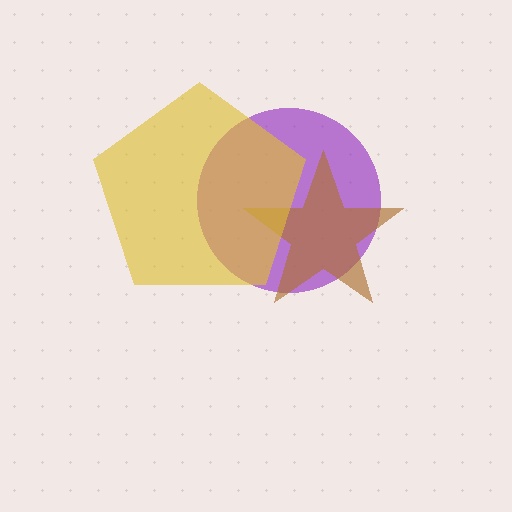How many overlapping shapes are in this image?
There are 3 overlapping shapes in the image.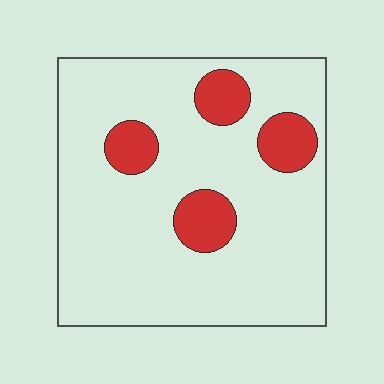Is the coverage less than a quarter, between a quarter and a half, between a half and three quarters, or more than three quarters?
Less than a quarter.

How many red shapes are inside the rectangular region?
4.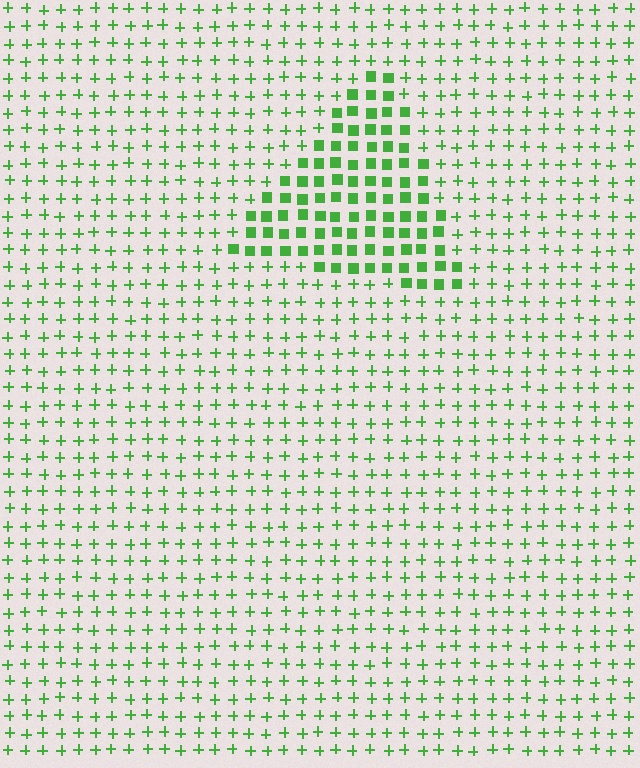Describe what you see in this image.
The image is filled with small green elements arranged in a uniform grid. A triangle-shaped region contains squares, while the surrounding area contains plus signs. The boundary is defined purely by the change in element shape.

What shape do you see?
I see a triangle.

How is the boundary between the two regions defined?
The boundary is defined by a change in element shape: squares inside vs. plus signs outside. All elements share the same color and spacing.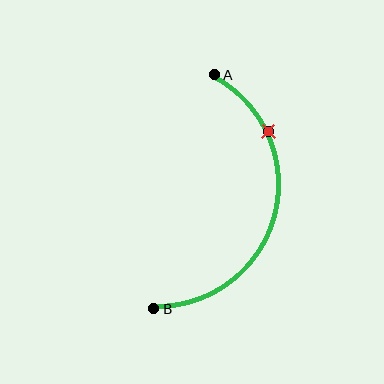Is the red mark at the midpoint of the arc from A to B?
No. The red mark lies on the arc but is closer to endpoint A. The arc midpoint would be at the point on the curve equidistant along the arc from both A and B.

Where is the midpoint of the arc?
The arc midpoint is the point on the curve farthest from the straight line joining A and B. It sits to the right of that line.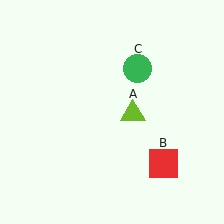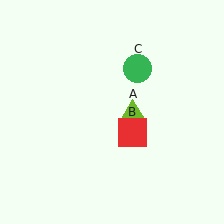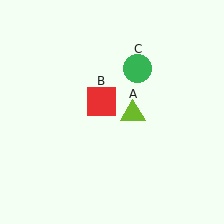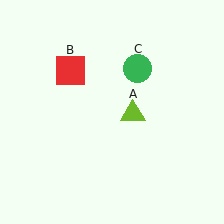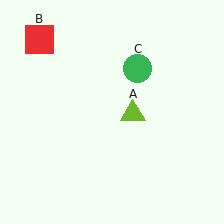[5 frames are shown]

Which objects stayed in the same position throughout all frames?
Lime triangle (object A) and green circle (object C) remained stationary.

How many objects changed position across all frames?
1 object changed position: red square (object B).